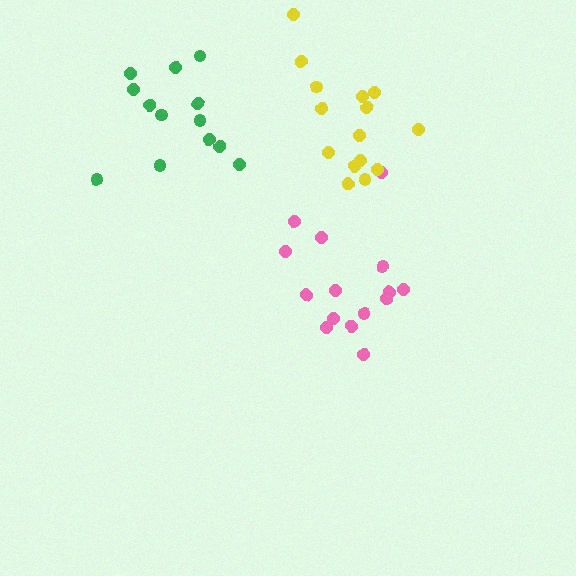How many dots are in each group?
Group 1: 15 dots, Group 2: 13 dots, Group 3: 15 dots (43 total).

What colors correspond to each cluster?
The clusters are colored: pink, green, yellow.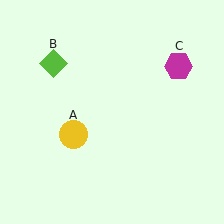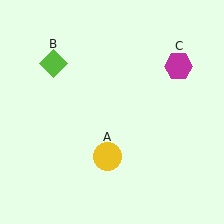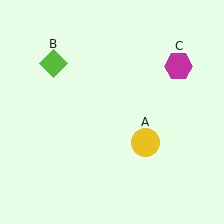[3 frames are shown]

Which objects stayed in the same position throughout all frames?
Lime diamond (object B) and magenta hexagon (object C) remained stationary.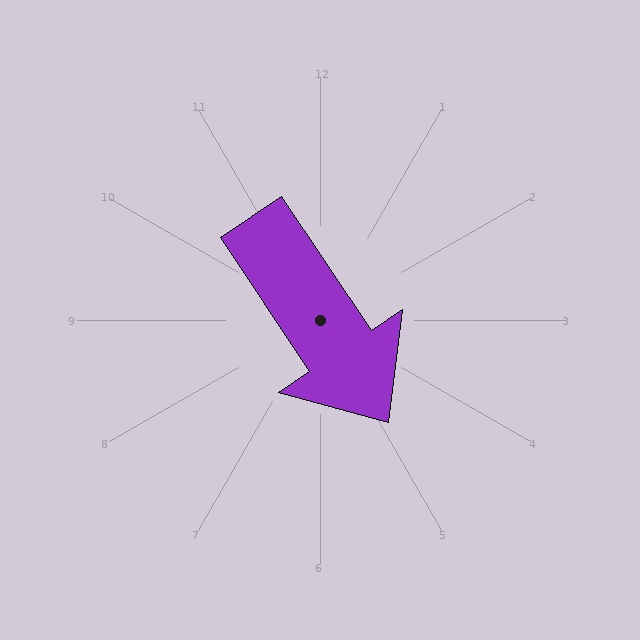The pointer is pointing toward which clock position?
Roughly 5 o'clock.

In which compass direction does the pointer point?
Southeast.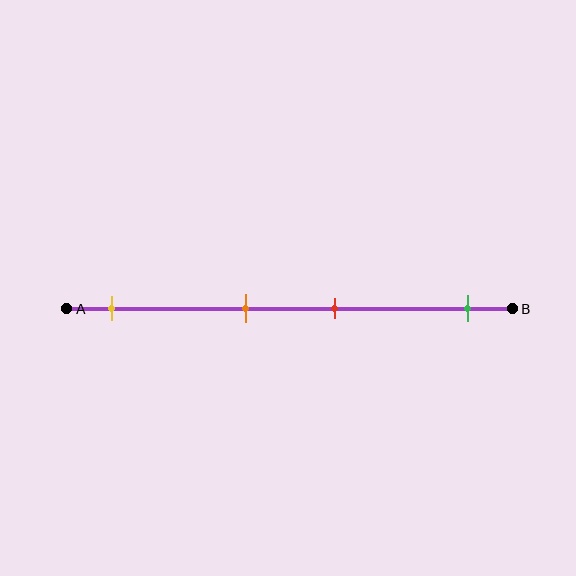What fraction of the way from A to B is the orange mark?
The orange mark is approximately 40% (0.4) of the way from A to B.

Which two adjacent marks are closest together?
The orange and red marks are the closest adjacent pair.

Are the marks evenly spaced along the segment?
No, the marks are not evenly spaced.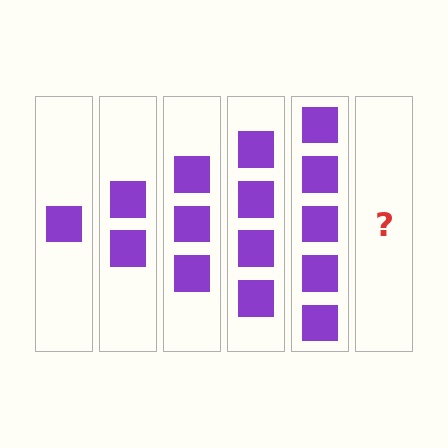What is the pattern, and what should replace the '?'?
The pattern is that each step adds one more square. The '?' should be 6 squares.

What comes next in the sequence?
The next element should be 6 squares.